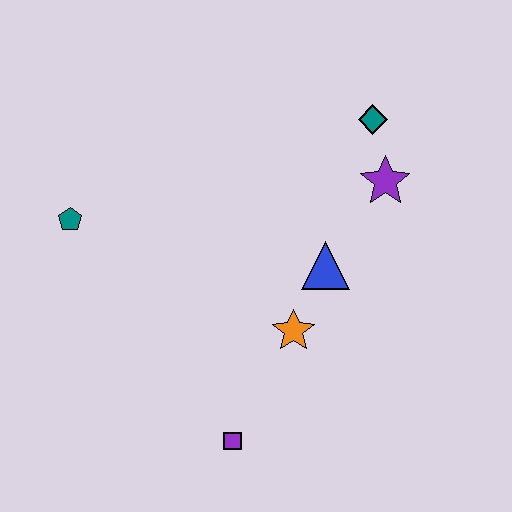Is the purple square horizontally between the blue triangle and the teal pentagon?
Yes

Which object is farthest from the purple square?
The teal diamond is farthest from the purple square.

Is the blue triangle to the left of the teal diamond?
Yes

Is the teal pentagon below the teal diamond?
Yes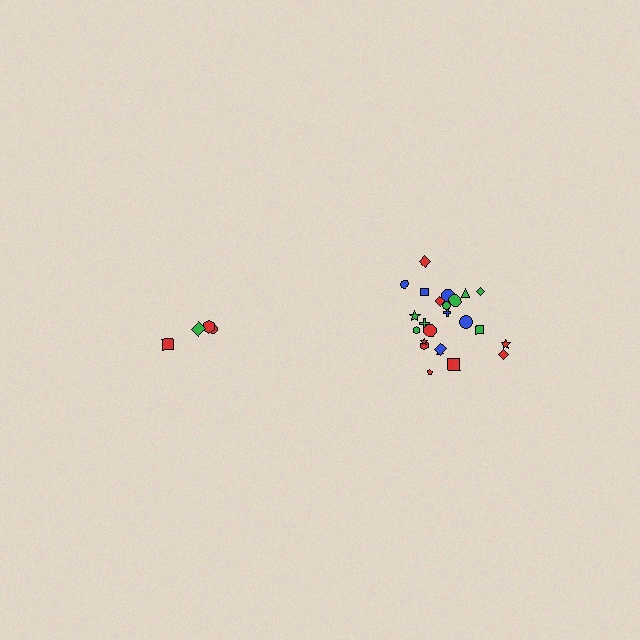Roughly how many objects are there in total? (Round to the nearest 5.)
Roughly 30 objects in total.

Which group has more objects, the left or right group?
The right group.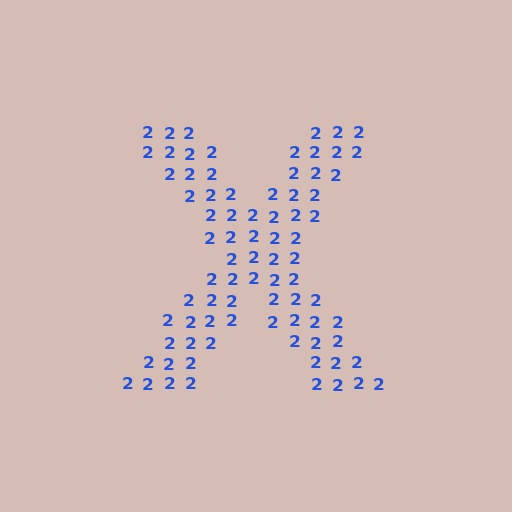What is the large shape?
The large shape is the letter X.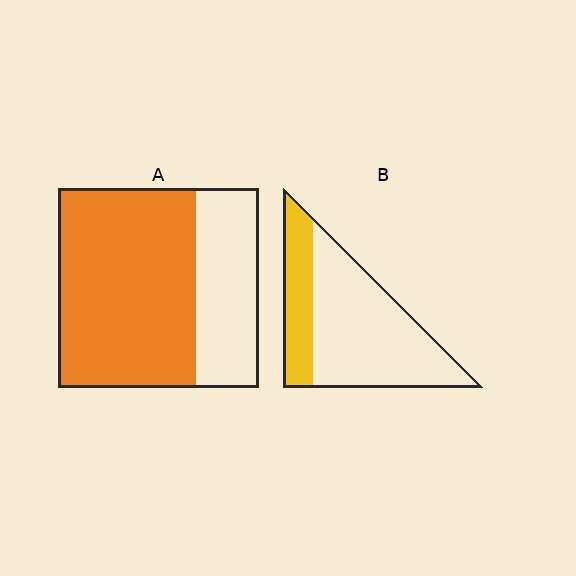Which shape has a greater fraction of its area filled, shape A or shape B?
Shape A.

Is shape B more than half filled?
No.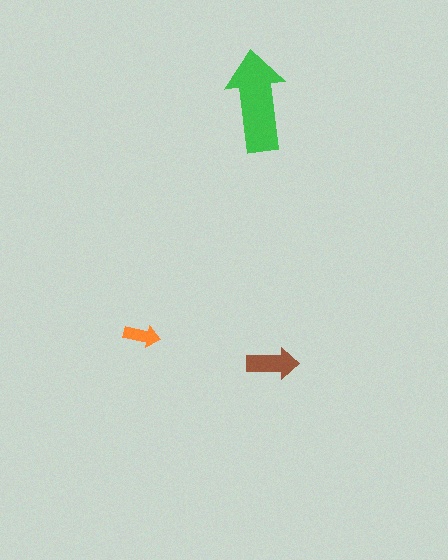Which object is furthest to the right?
The brown arrow is rightmost.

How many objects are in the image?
There are 3 objects in the image.